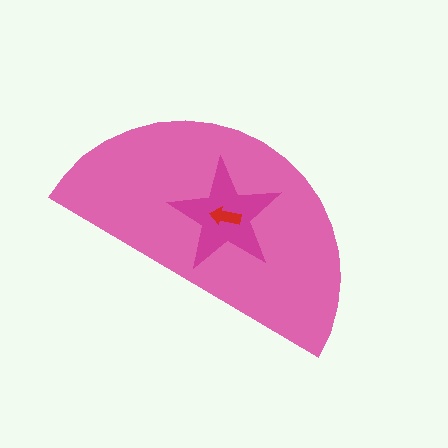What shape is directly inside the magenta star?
The red arrow.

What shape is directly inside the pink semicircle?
The magenta star.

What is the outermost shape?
The pink semicircle.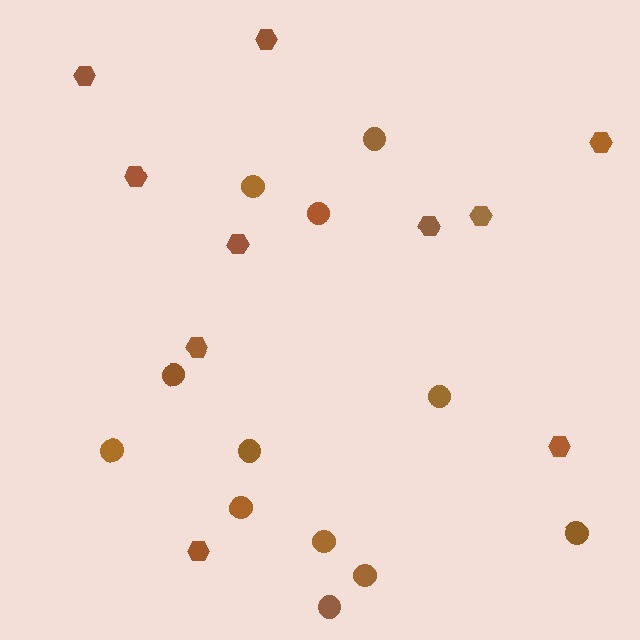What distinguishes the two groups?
There are 2 groups: one group of hexagons (10) and one group of circles (12).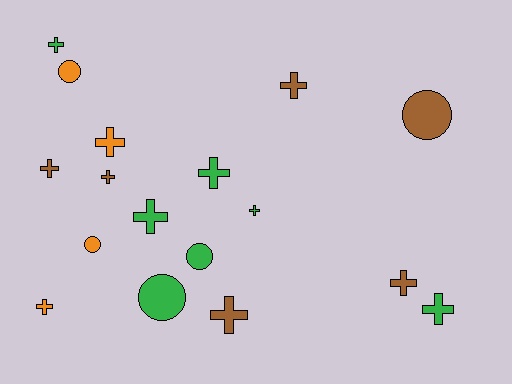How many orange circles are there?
There are 2 orange circles.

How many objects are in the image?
There are 17 objects.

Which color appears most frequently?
Green, with 7 objects.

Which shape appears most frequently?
Cross, with 12 objects.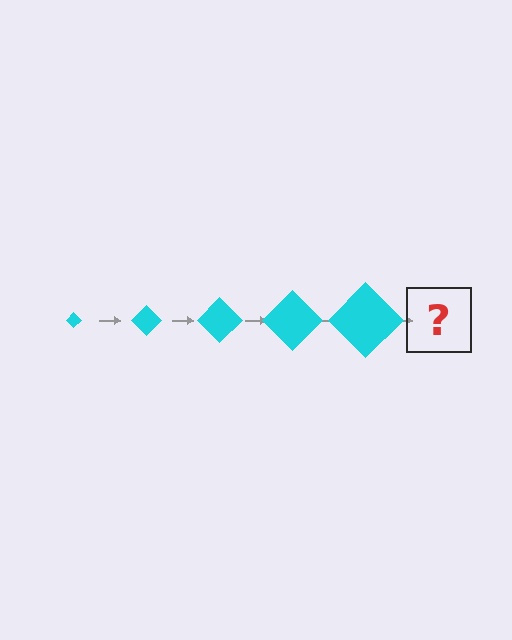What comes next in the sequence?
The next element should be a cyan diamond, larger than the previous one.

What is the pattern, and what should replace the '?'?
The pattern is that the diamond gets progressively larger each step. The '?' should be a cyan diamond, larger than the previous one.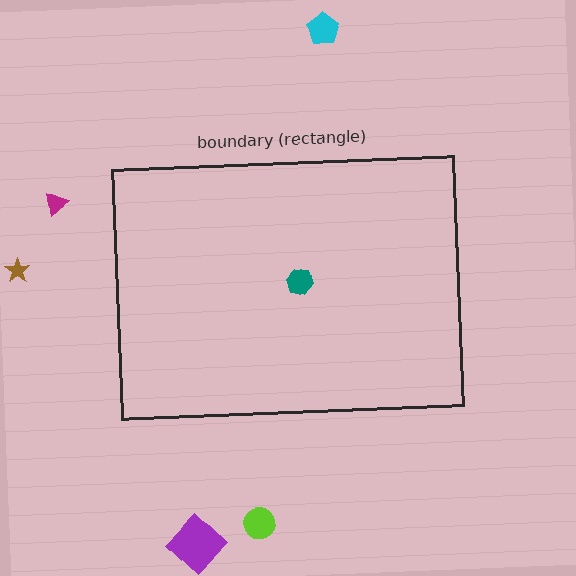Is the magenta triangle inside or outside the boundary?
Outside.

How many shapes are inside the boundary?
1 inside, 5 outside.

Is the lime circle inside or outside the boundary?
Outside.